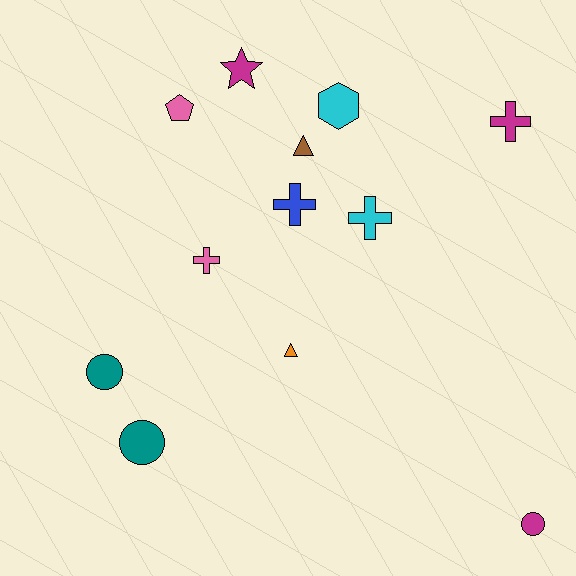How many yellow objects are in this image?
There are no yellow objects.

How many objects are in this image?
There are 12 objects.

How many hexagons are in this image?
There is 1 hexagon.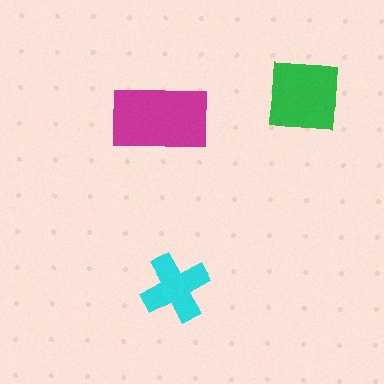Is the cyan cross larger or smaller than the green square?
Smaller.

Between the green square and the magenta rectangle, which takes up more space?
The magenta rectangle.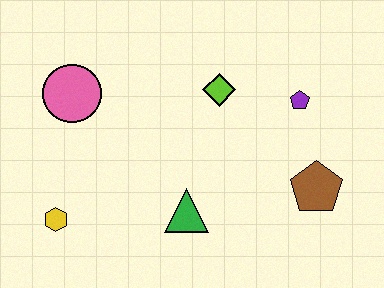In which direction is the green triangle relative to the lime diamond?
The green triangle is below the lime diamond.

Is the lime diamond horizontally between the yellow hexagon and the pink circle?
No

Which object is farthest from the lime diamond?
The yellow hexagon is farthest from the lime diamond.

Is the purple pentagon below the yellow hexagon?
No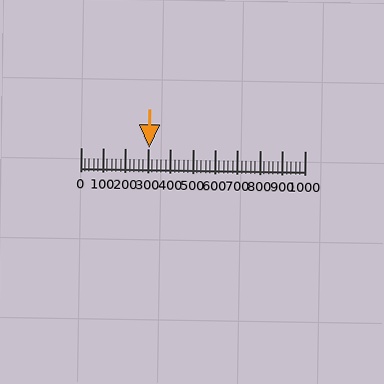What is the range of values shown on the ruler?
The ruler shows values from 0 to 1000.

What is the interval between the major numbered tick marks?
The major tick marks are spaced 100 units apart.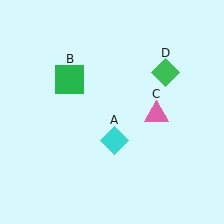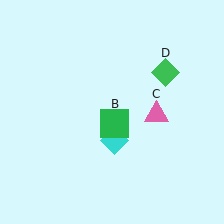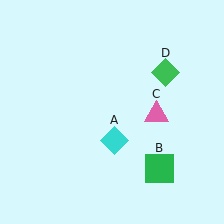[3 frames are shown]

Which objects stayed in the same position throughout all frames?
Cyan diamond (object A) and pink triangle (object C) and green diamond (object D) remained stationary.